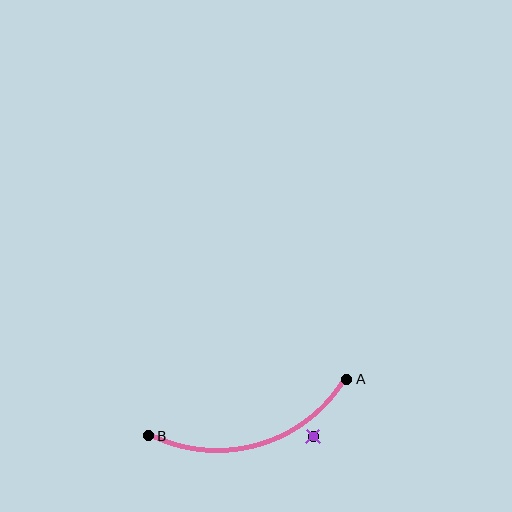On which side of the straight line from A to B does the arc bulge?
The arc bulges below the straight line connecting A and B.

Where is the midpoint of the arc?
The arc midpoint is the point on the curve farthest from the straight line joining A and B. It sits below that line.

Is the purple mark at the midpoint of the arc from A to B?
No — the purple mark does not lie on the arc at all. It sits slightly outside the curve.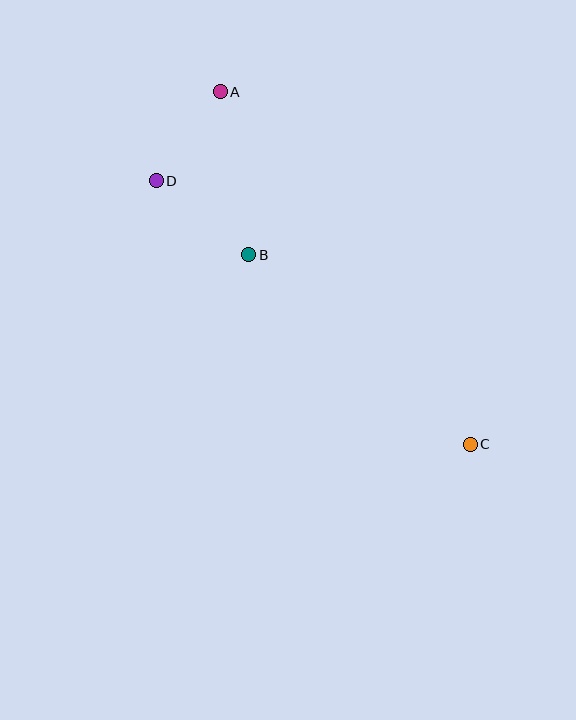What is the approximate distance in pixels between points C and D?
The distance between C and D is approximately 409 pixels.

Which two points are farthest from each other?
Points A and C are farthest from each other.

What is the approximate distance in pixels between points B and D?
The distance between B and D is approximately 118 pixels.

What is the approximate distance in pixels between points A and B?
The distance between A and B is approximately 165 pixels.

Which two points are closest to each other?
Points A and D are closest to each other.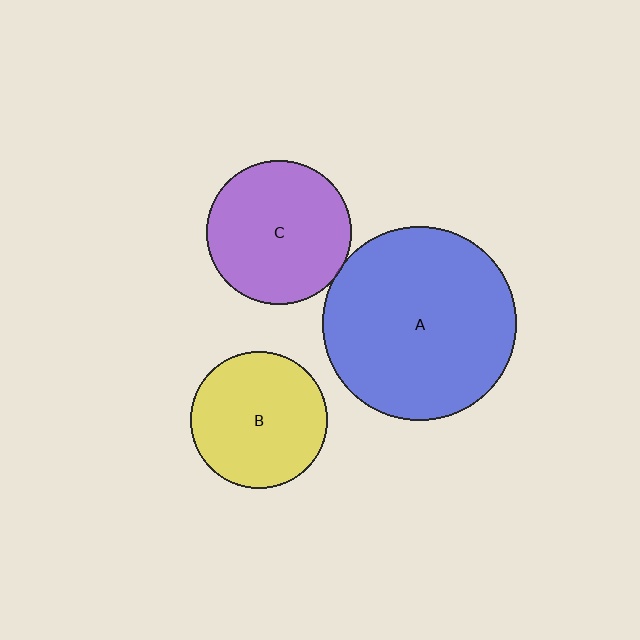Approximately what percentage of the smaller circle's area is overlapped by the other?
Approximately 5%.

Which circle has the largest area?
Circle A (blue).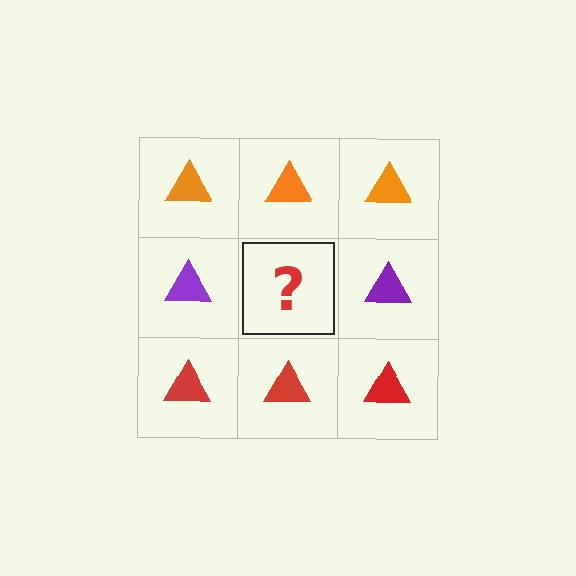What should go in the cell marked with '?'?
The missing cell should contain a purple triangle.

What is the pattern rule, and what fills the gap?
The rule is that each row has a consistent color. The gap should be filled with a purple triangle.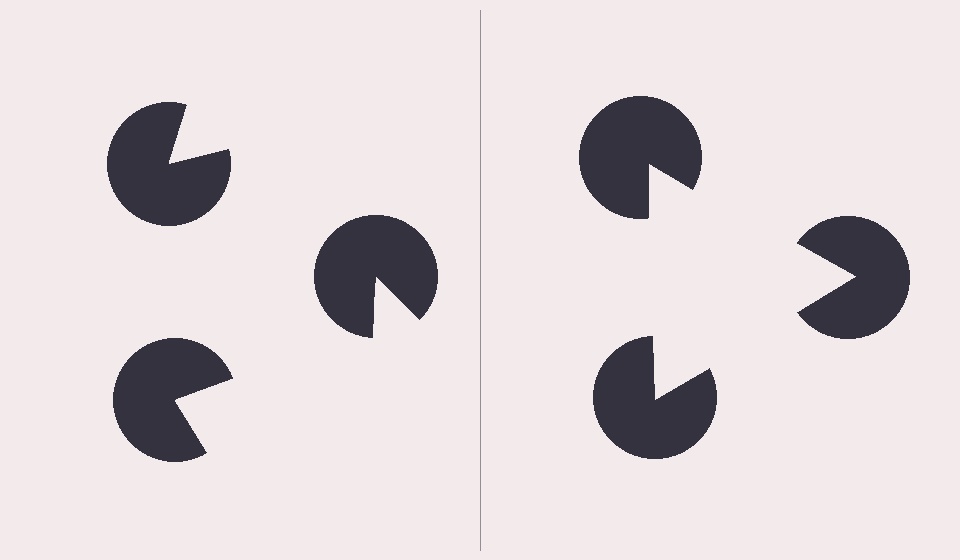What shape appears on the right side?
An illusory triangle.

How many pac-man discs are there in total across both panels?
6 — 3 on each side.